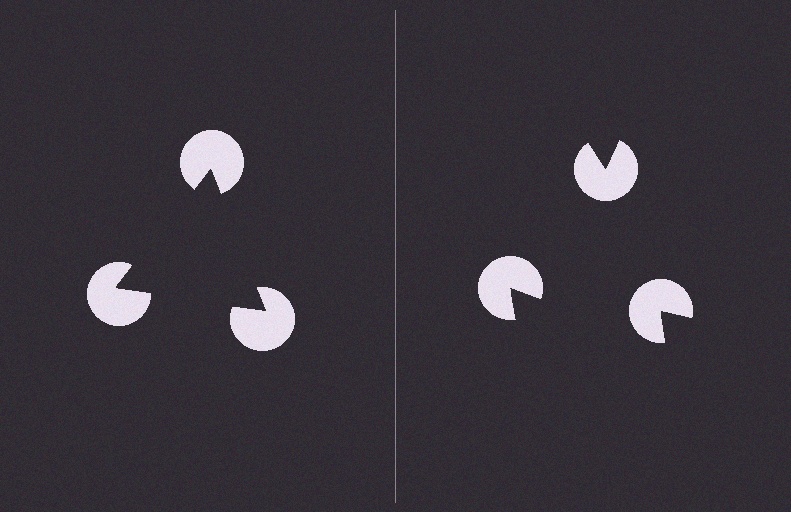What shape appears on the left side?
An illusory triangle.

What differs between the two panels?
The pac-man discs are positioned identically on both sides; only the wedge orientations differ. On the left they align to a triangle; on the right they are misaligned.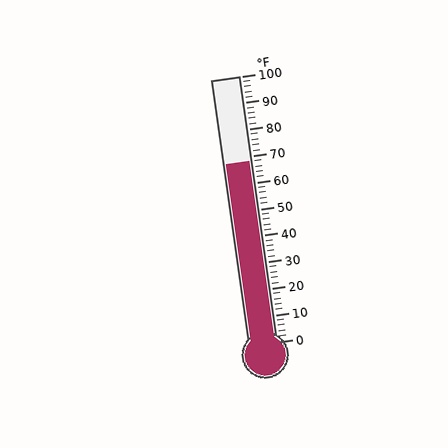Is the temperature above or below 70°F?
The temperature is below 70°F.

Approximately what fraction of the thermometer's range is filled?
The thermometer is filled to approximately 70% of its range.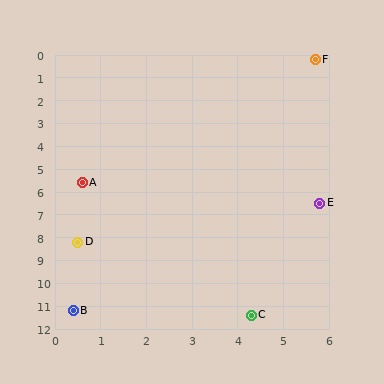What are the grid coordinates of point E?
Point E is at approximately (5.8, 6.5).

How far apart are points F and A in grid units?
Points F and A are about 7.4 grid units apart.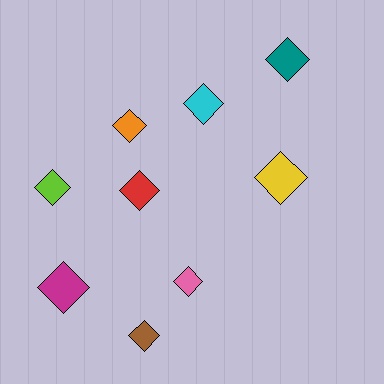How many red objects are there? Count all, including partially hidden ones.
There is 1 red object.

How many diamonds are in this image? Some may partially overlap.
There are 9 diamonds.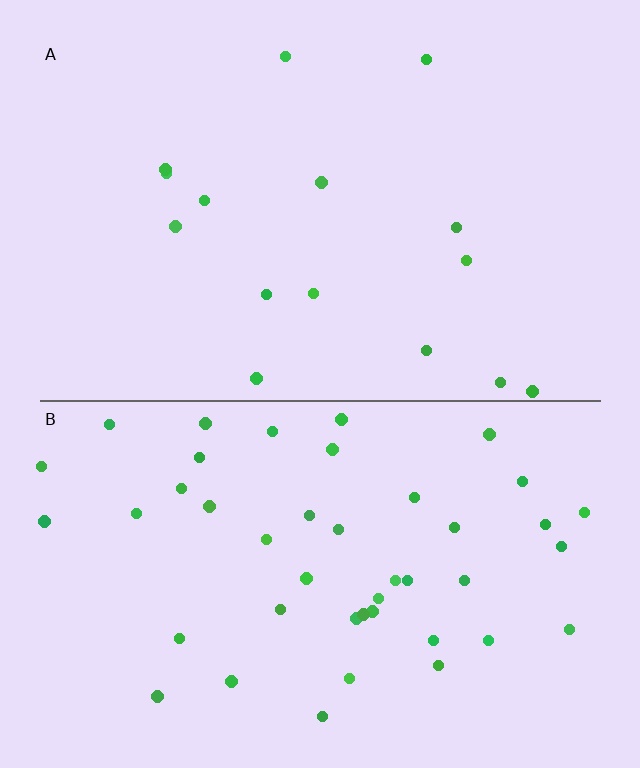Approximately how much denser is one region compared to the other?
Approximately 2.9× — region B over region A.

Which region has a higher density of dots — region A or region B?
B (the bottom).